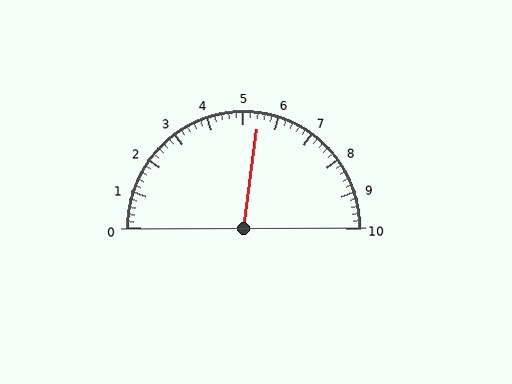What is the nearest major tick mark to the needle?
The nearest major tick mark is 5.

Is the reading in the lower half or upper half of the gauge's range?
The reading is in the upper half of the range (0 to 10).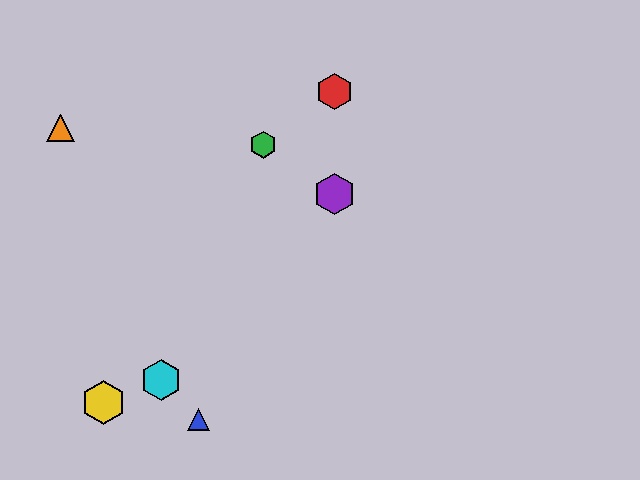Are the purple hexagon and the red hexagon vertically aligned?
Yes, both are at x≈334.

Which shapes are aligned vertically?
The red hexagon, the purple hexagon are aligned vertically.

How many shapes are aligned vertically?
2 shapes (the red hexagon, the purple hexagon) are aligned vertically.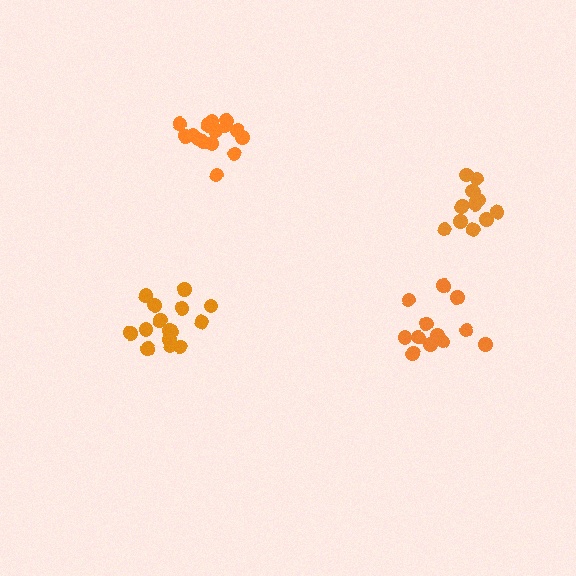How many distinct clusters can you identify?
There are 4 distinct clusters.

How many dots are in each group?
Group 1: 15 dots, Group 2: 15 dots, Group 3: 13 dots, Group 4: 12 dots (55 total).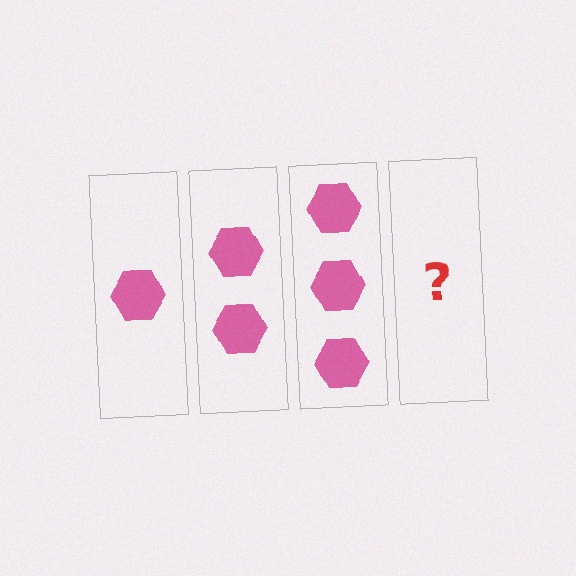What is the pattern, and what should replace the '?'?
The pattern is that each step adds one more hexagon. The '?' should be 4 hexagons.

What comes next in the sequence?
The next element should be 4 hexagons.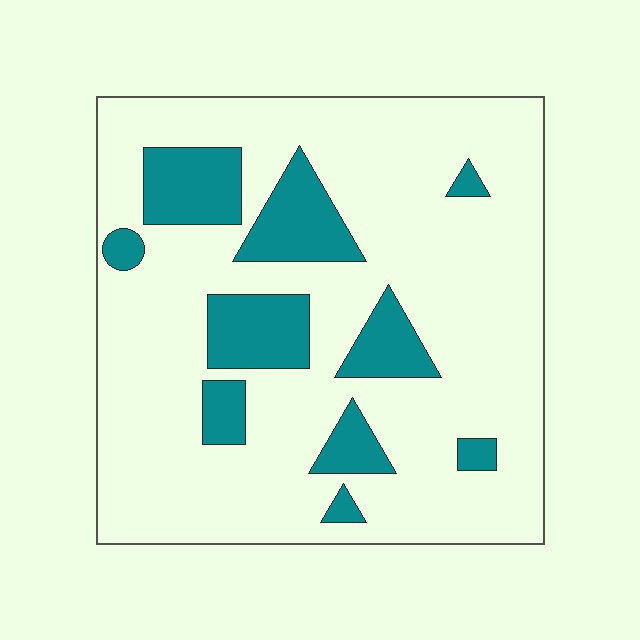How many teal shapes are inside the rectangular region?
10.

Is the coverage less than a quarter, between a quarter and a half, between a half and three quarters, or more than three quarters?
Less than a quarter.